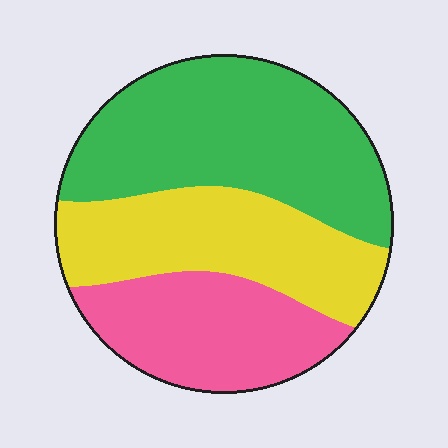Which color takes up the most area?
Green, at roughly 45%.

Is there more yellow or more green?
Green.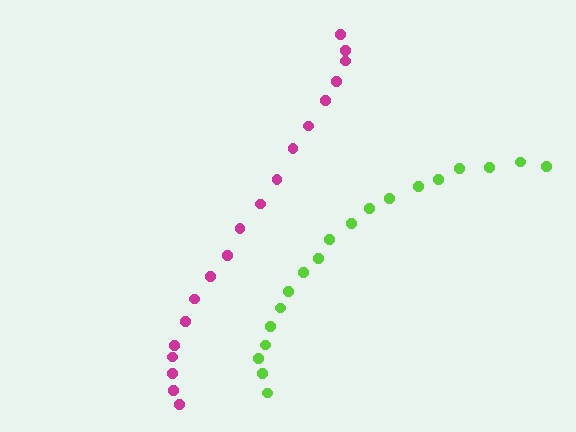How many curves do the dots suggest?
There are 2 distinct paths.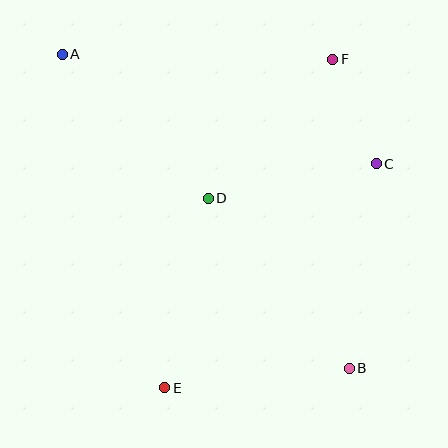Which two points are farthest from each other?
Points A and B are farthest from each other.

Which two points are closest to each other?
Points C and F are closest to each other.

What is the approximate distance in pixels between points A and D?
The distance between A and D is approximately 205 pixels.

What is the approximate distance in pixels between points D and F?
The distance between D and F is approximately 187 pixels.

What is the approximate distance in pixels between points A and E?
The distance between A and E is approximately 349 pixels.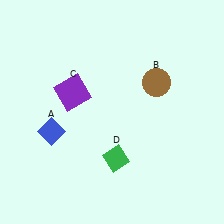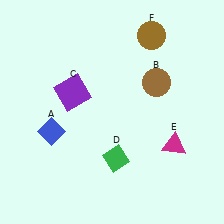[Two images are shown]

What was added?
A magenta triangle (E), a brown circle (F) were added in Image 2.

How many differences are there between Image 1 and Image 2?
There are 2 differences between the two images.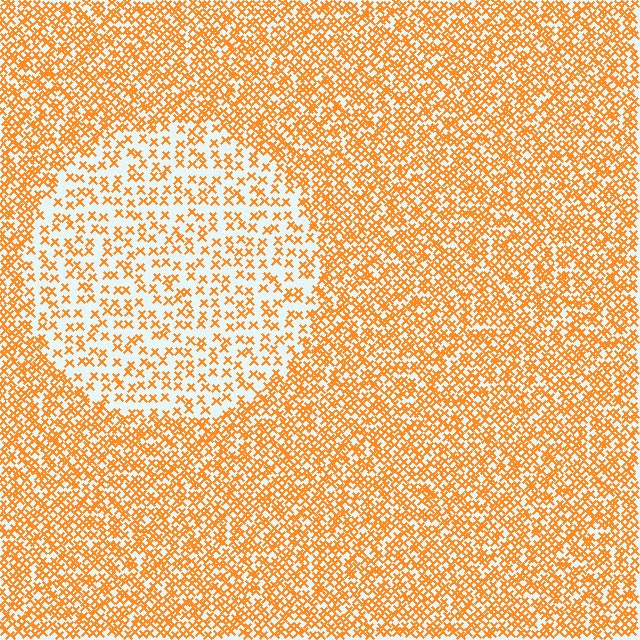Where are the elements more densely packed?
The elements are more densely packed outside the circle boundary.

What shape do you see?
I see a circle.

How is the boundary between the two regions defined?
The boundary is defined by a change in element density (approximately 2.3x ratio). All elements are the same color, size, and shape.